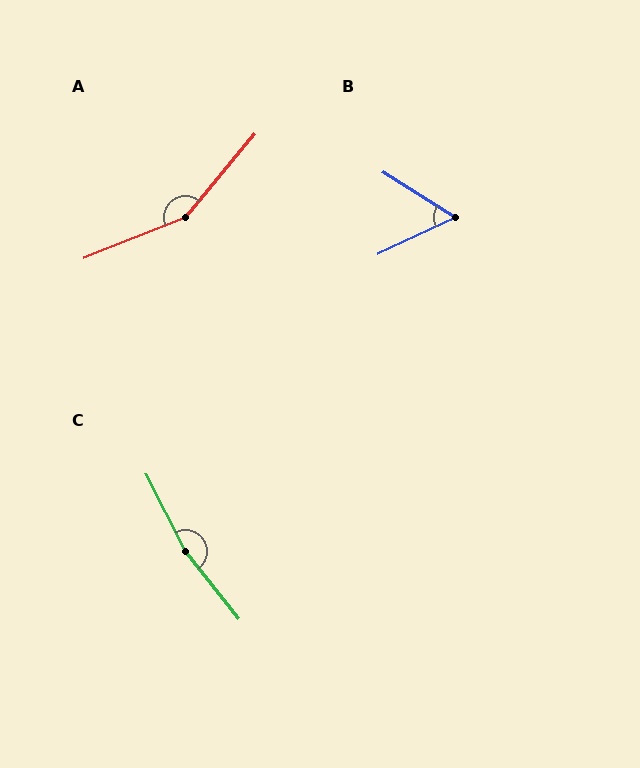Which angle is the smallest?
B, at approximately 57 degrees.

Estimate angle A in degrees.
Approximately 151 degrees.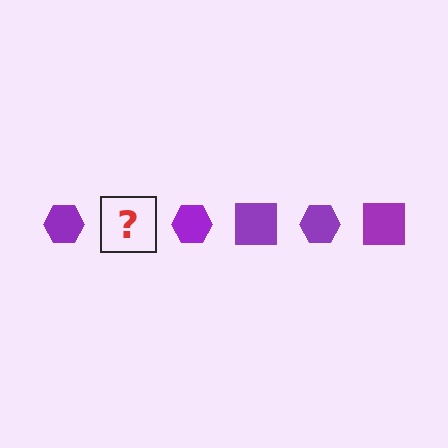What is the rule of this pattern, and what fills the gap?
The rule is that the pattern cycles through hexagon, square shapes in purple. The gap should be filled with a purple square.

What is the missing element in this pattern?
The missing element is a purple square.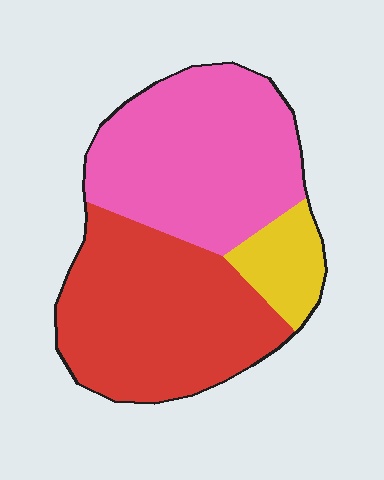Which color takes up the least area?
Yellow, at roughly 10%.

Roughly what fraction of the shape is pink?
Pink covers 44% of the shape.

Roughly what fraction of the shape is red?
Red covers 45% of the shape.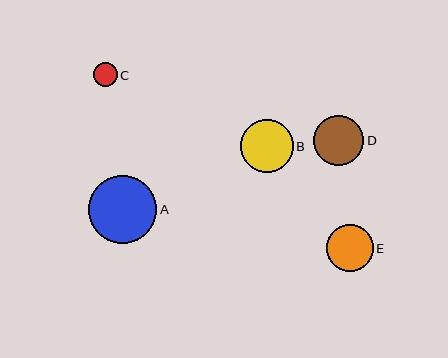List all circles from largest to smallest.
From largest to smallest: A, B, D, E, C.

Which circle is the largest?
Circle A is the largest with a size of approximately 68 pixels.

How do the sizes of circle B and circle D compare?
Circle B and circle D are approximately the same size.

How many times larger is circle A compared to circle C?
Circle A is approximately 2.9 times the size of circle C.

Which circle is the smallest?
Circle C is the smallest with a size of approximately 24 pixels.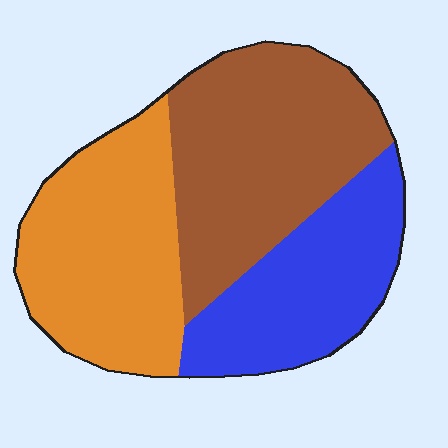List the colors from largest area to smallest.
From largest to smallest: brown, orange, blue.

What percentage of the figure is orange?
Orange covers 34% of the figure.